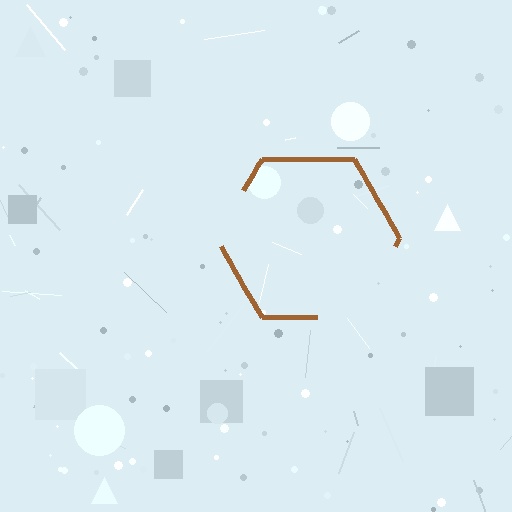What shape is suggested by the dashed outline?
The dashed outline suggests a hexagon.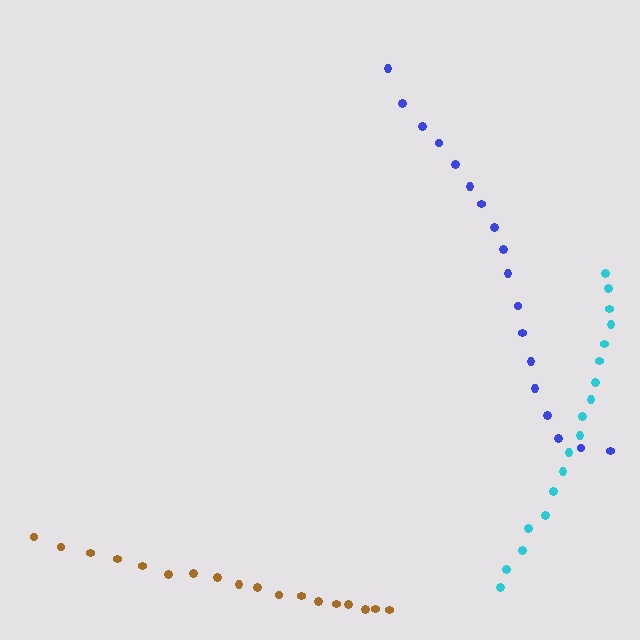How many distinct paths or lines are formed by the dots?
There are 3 distinct paths.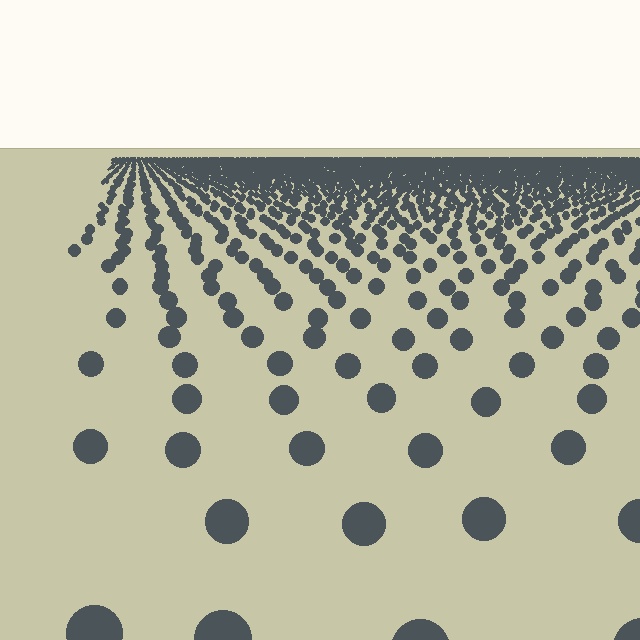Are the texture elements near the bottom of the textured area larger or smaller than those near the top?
Larger. Near the bottom, elements are closer to the viewer and appear at a bigger on-screen size.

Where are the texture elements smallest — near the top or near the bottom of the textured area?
Near the top.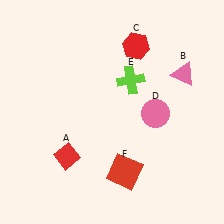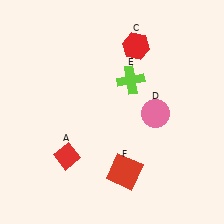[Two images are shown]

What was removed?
The pink triangle (B) was removed in Image 2.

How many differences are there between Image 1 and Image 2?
There is 1 difference between the two images.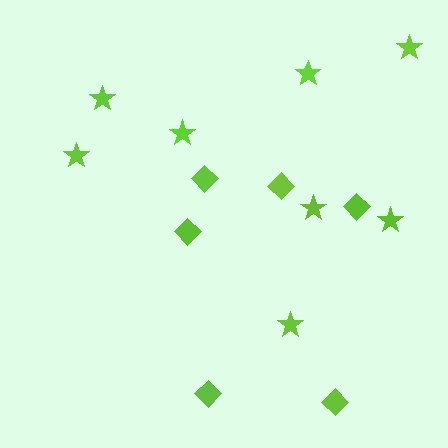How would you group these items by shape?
There are 2 groups: one group of diamonds (6) and one group of stars (8).